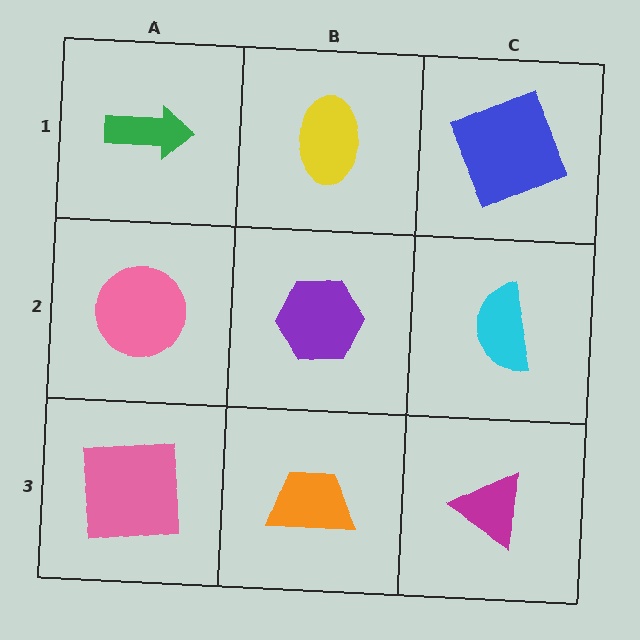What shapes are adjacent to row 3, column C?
A cyan semicircle (row 2, column C), an orange trapezoid (row 3, column B).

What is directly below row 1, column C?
A cyan semicircle.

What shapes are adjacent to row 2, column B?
A yellow ellipse (row 1, column B), an orange trapezoid (row 3, column B), a pink circle (row 2, column A), a cyan semicircle (row 2, column C).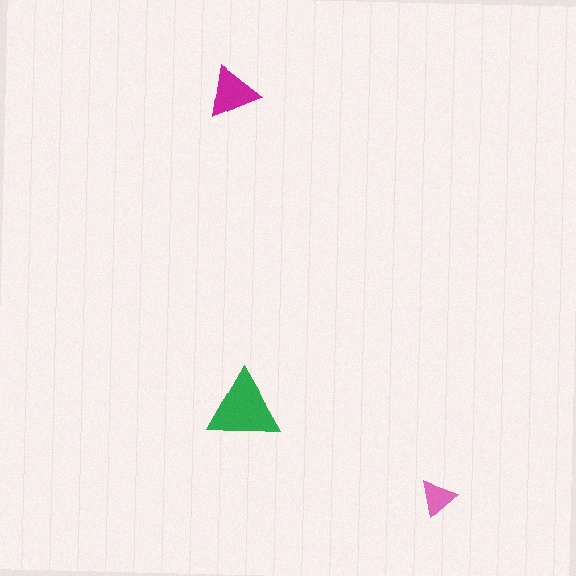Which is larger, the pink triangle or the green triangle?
The green one.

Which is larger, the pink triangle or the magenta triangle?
The magenta one.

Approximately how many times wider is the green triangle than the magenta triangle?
About 1.5 times wider.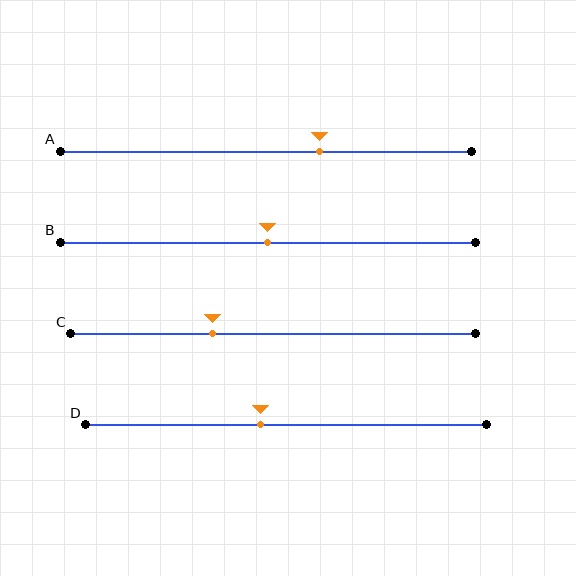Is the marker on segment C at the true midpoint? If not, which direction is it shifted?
No, the marker on segment C is shifted to the left by about 15% of the segment length.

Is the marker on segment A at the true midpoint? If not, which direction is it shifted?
No, the marker on segment A is shifted to the right by about 13% of the segment length.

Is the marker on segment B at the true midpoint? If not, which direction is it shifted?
Yes, the marker on segment B is at the true midpoint.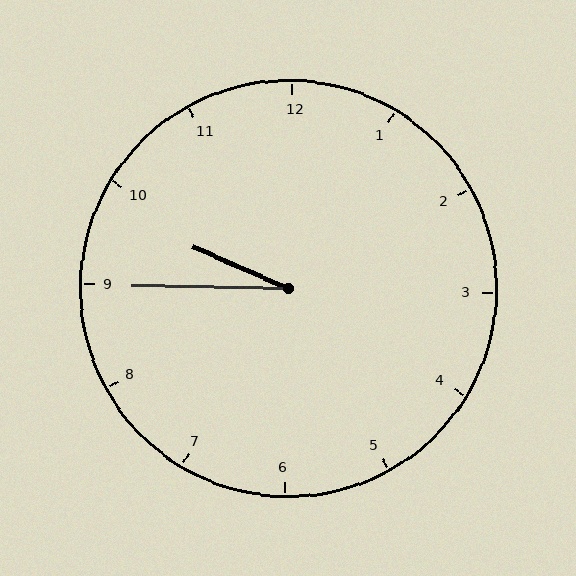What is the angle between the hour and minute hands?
Approximately 22 degrees.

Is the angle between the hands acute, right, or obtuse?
It is acute.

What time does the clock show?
9:45.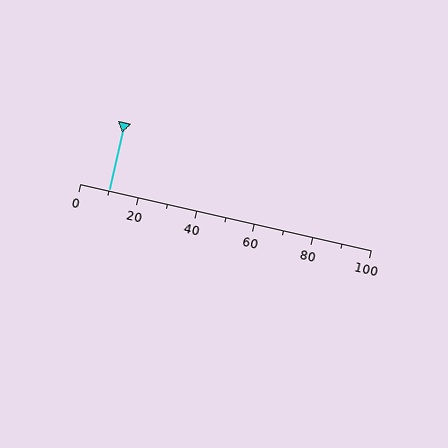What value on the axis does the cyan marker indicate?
The marker indicates approximately 10.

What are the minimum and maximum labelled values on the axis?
The axis runs from 0 to 100.